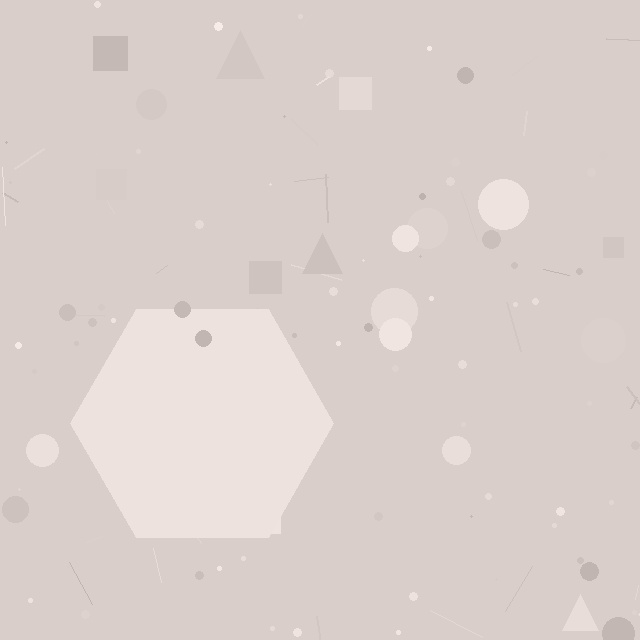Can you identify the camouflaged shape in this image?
The camouflaged shape is a hexagon.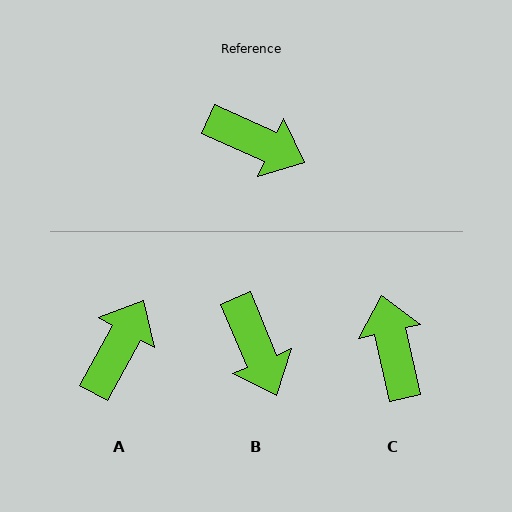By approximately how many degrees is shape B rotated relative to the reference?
Approximately 43 degrees clockwise.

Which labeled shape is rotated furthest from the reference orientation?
C, about 127 degrees away.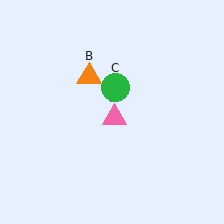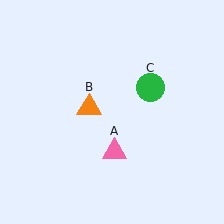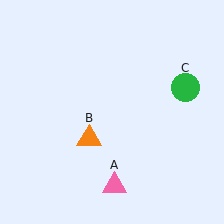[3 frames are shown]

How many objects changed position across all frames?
3 objects changed position: pink triangle (object A), orange triangle (object B), green circle (object C).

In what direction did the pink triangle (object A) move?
The pink triangle (object A) moved down.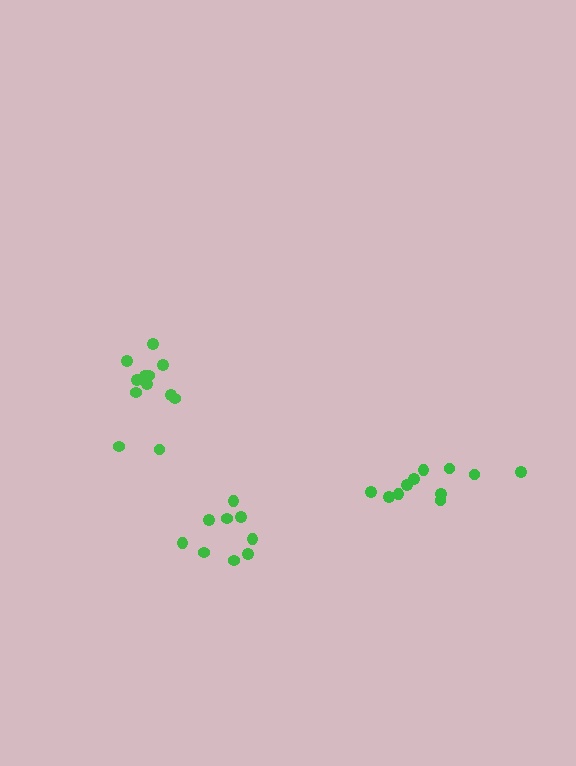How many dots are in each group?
Group 1: 12 dots, Group 2: 9 dots, Group 3: 11 dots (32 total).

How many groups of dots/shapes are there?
There are 3 groups.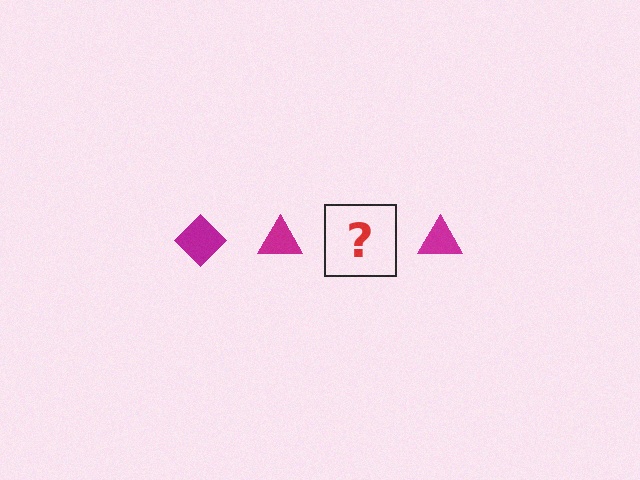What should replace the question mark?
The question mark should be replaced with a magenta diamond.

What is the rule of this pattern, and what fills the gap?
The rule is that the pattern cycles through diamond, triangle shapes in magenta. The gap should be filled with a magenta diamond.